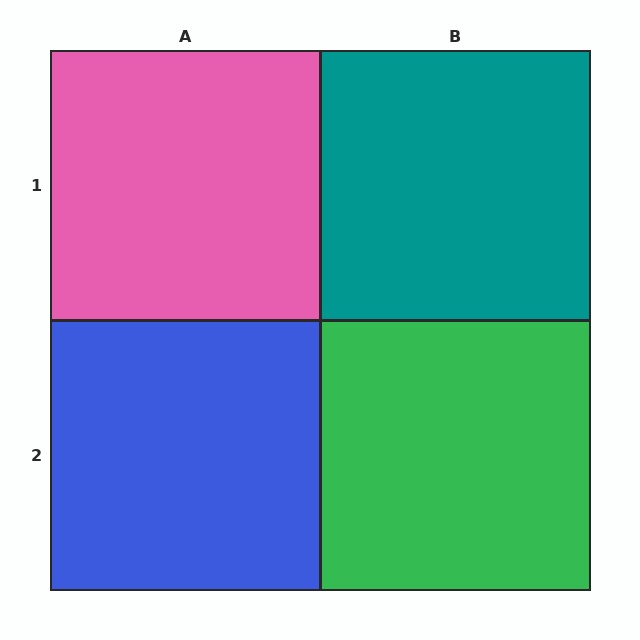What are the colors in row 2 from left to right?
Blue, green.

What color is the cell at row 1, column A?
Pink.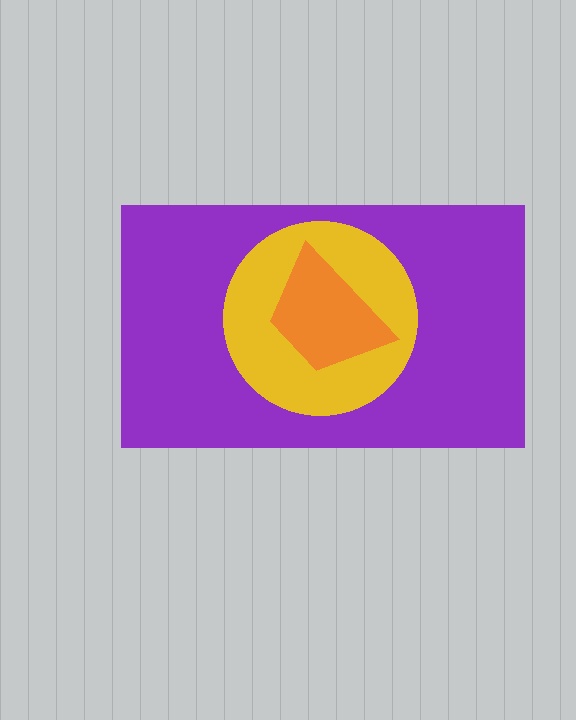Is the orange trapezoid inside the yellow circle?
Yes.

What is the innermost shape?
The orange trapezoid.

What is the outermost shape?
The purple rectangle.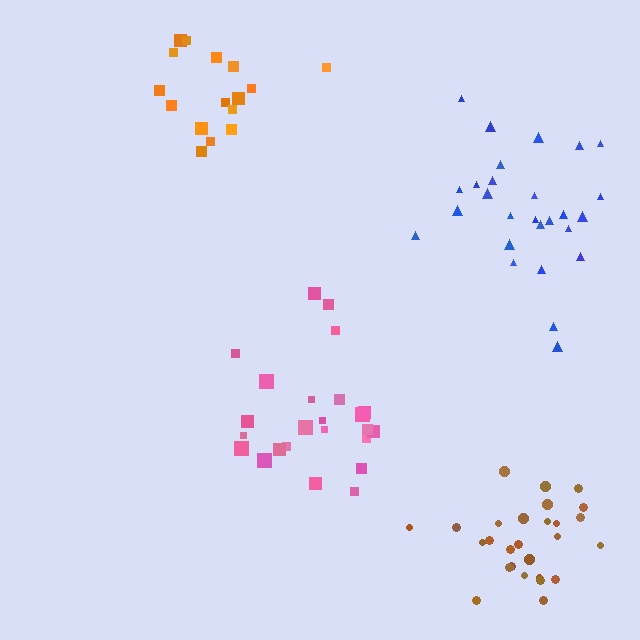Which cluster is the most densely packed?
Brown.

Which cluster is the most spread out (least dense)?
Orange.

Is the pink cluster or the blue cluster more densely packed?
Pink.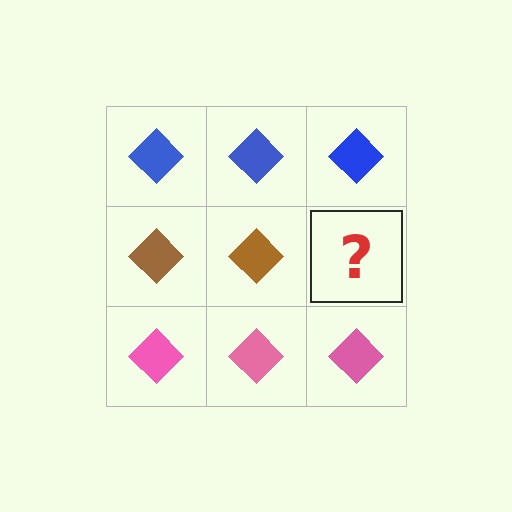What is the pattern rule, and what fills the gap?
The rule is that each row has a consistent color. The gap should be filled with a brown diamond.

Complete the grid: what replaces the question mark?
The question mark should be replaced with a brown diamond.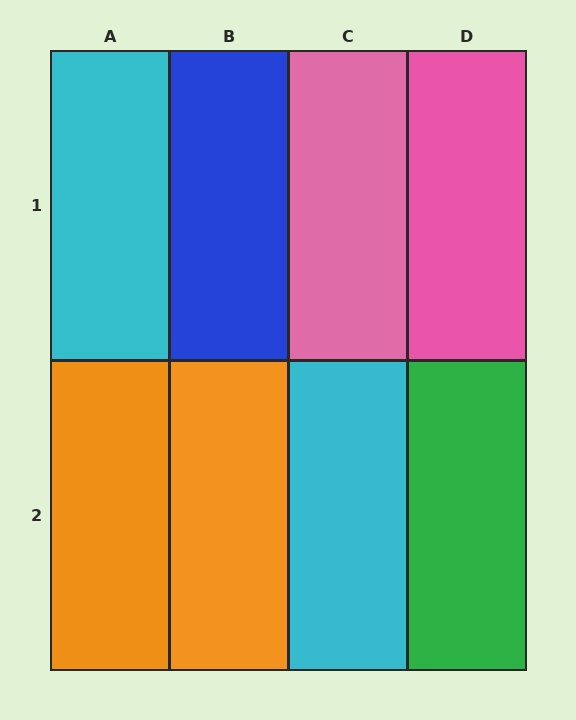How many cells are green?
1 cell is green.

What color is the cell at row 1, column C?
Pink.